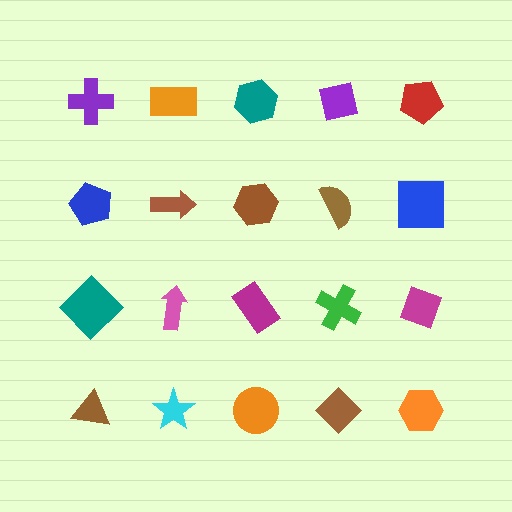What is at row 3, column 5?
A magenta diamond.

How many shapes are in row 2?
5 shapes.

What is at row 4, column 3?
An orange circle.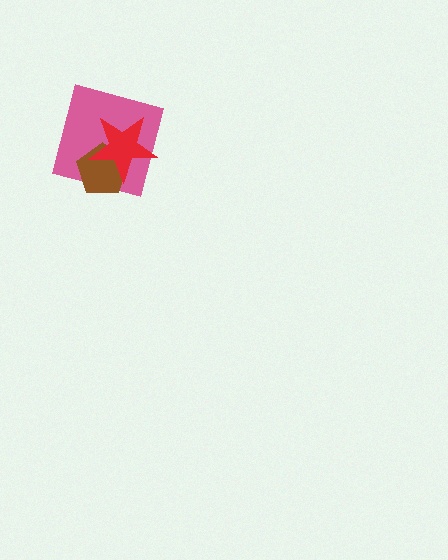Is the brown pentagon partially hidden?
Yes, it is partially covered by another shape.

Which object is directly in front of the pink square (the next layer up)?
The brown pentagon is directly in front of the pink square.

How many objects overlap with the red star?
2 objects overlap with the red star.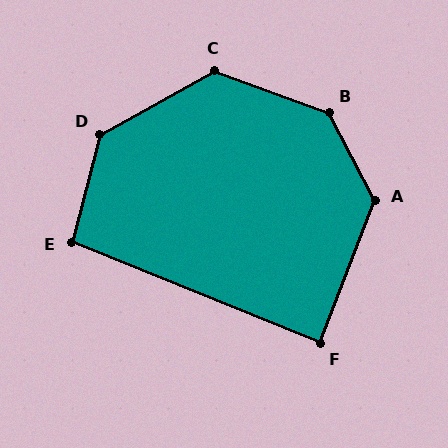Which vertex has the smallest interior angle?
F, at approximately 89 degrees.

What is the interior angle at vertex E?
Approximately 98 degrees (obtuse).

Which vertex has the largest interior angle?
B, at approximately 138 degrees.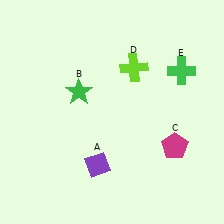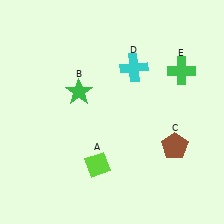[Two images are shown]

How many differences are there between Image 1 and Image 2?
There are 3 differences between the two images.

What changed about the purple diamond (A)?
In Image 1, A is purple. In Image 2, it changed to lime.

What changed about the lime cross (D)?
In Image 1, D is lime. In Image 2, it changed to cyan.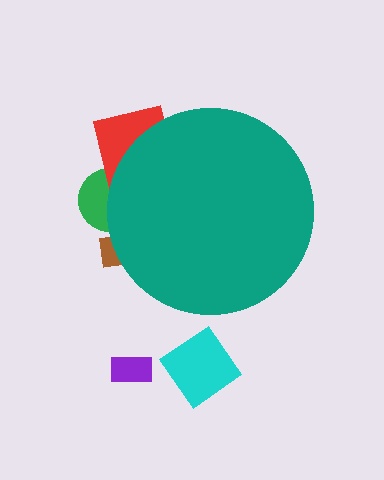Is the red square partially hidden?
Yes, the red square is partially hidden behind the teal circle.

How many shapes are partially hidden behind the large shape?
3 shapes are partially hidden.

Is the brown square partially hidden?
Yes, the brown square is partially hidden behind the teal circle.